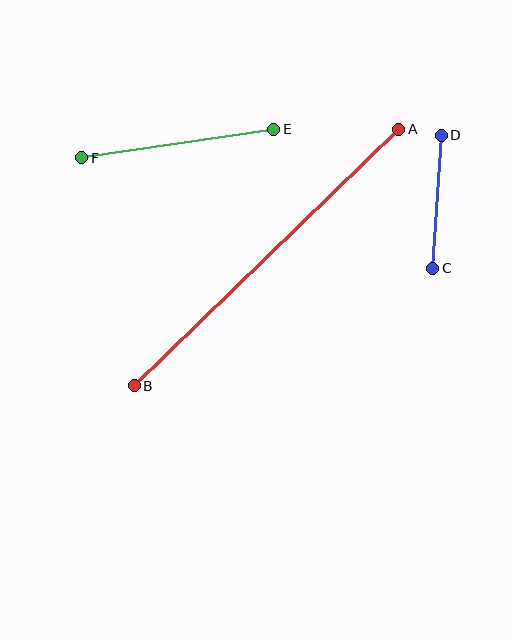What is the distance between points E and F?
The distance is approximately 194 pixels.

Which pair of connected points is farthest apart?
Points A and B are farthest apart.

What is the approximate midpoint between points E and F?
The midpoint is at approximately (178, 144) pixels.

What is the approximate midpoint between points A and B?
The midpoint is at approximately (267, 257) pixels.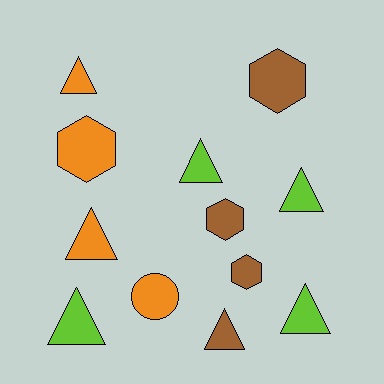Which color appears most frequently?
Orange, with 4 objects.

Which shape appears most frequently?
Triangle, with 7 objects.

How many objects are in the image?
There are 12 objects.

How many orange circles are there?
There is 1 orange circle.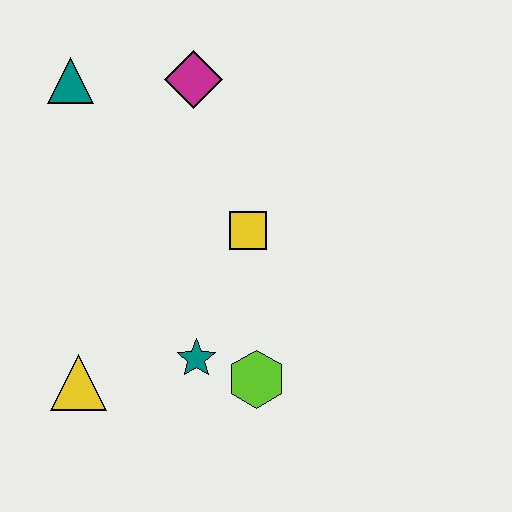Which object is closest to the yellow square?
The teal star is closest to the yellow square.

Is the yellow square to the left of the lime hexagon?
Yes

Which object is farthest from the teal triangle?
The lime hexagon is farthest from the teal triangle.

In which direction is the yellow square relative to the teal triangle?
The yellow square is to the right of the teal triangle.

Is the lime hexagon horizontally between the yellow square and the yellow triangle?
No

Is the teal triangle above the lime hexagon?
Yes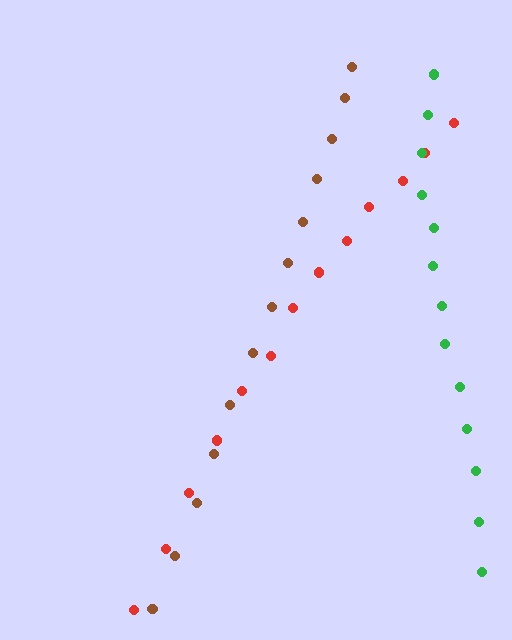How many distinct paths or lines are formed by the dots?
There are 3 distinct paths.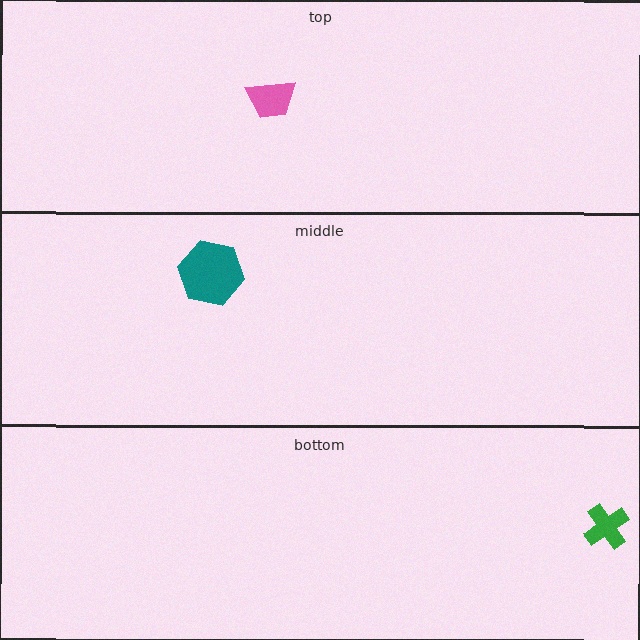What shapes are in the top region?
The pink trapezoid.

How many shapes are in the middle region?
1.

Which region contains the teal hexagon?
The middle region.